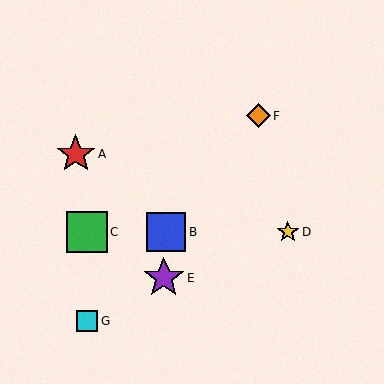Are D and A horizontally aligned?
No, D is at y≈232 and A is at y≈154.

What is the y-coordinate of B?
Object B is at y≈232.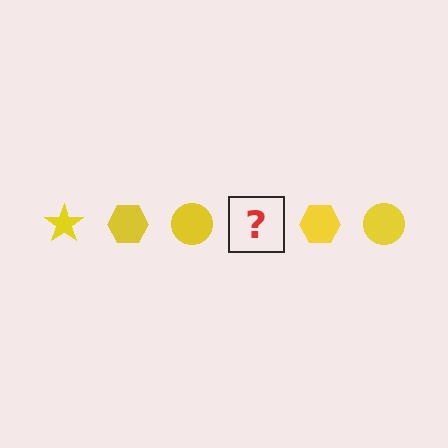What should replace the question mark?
The question mark should be replaced with a yellow star.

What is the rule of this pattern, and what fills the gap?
The rule is that the pattern cycles through star, hexagon, circle shapes in yellow. The gap should be filled with a yellow star.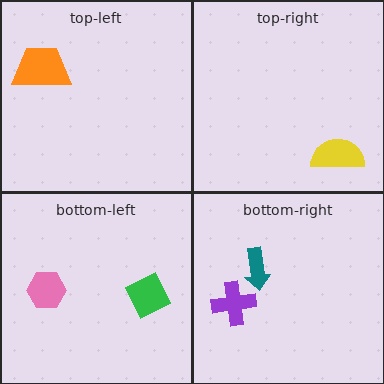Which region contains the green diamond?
The bottom-left region.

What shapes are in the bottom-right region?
The teal arrow, the purple cross.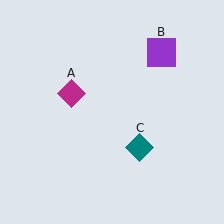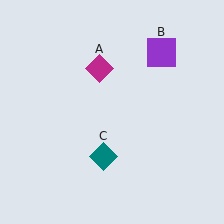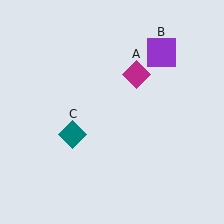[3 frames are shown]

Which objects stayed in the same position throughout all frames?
Purple square (object B) remained stationary.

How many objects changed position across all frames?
2 objects changed position: magenta diamond (object A), teal diamond (object C).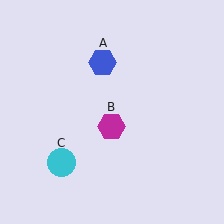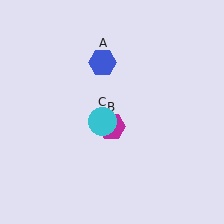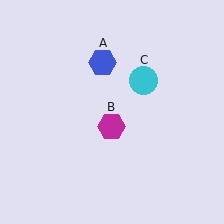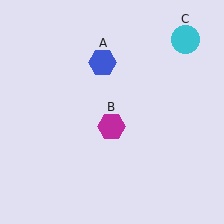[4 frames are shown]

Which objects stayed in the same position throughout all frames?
Blue hexagon (object A) and magenta hexagon (object B) remained stationary.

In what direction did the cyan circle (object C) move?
The cyan circle (object C) moved up and to the right.